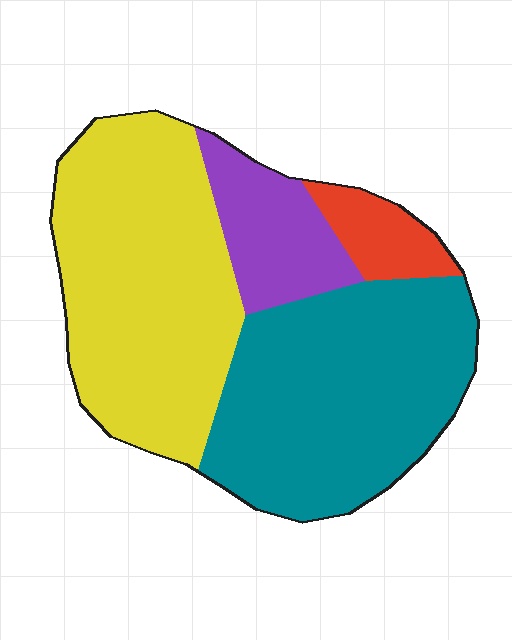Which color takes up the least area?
Red, at roughly 5%.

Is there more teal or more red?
Teal.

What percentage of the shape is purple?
Purple covers about 15% of the shape.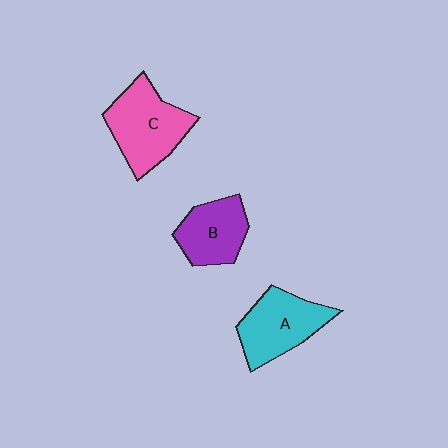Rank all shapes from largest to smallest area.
From largest to smallest: C (pink), A (cyan), B (purple).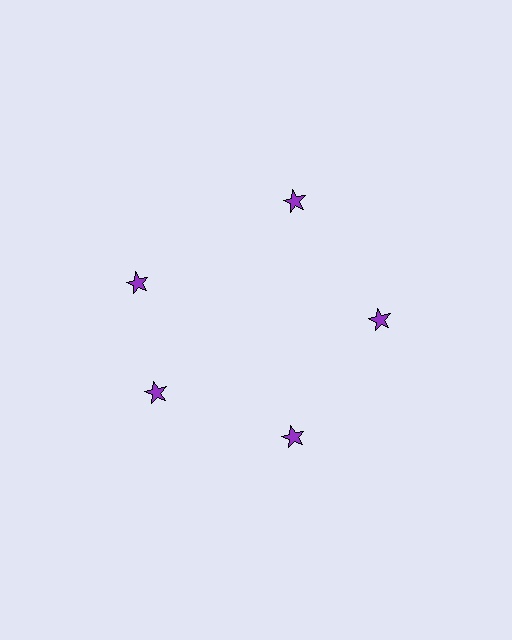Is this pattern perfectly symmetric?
No. The 5 purple stars are arranged in a ring, but one element near the 10 o'clock position is rotated out of alignment along the ring, breaking the 5-fold rotational symmetry.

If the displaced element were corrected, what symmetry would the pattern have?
It would have 5-fold rotational symmetry — the pattern would map onto itself every 72 degrees.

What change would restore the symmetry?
The symmetry would be restored by rotating it back into even spacing with its neighbors so that all 5 stars sit at equal angles and equal distance from the center.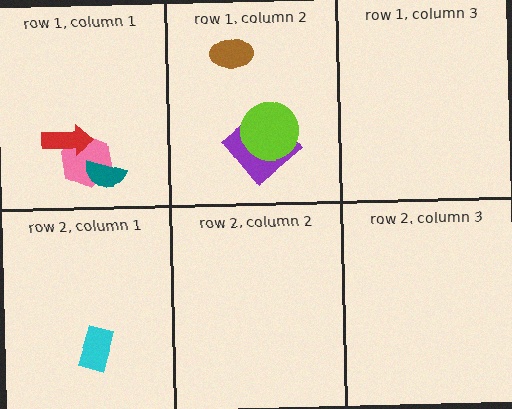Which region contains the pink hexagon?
The row 1, column 1 region.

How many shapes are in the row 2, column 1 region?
1.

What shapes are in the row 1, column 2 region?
The brown ellipse, the purple diamond, the lime circle.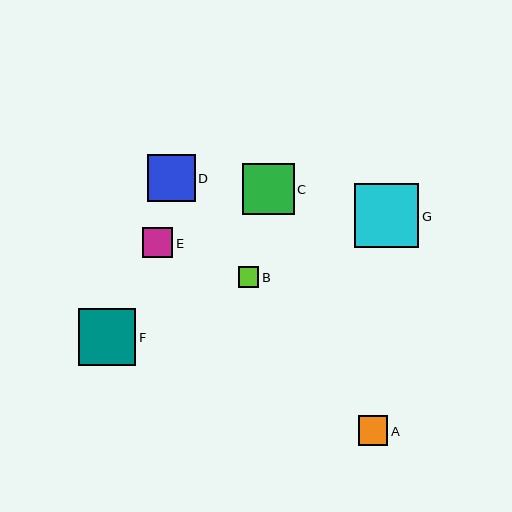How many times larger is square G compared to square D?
Square G is approximately 1.3 times the size of square D.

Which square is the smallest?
Square B is the smallest with a size of approximately 20 pixels.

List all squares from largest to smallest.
From largest to smallest: G, F, C, D, E, A, B.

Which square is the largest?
Square G is the largest with a size of approximately 64 pixels.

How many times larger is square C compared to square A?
Square C is approximately 1.8 times the size of square A.